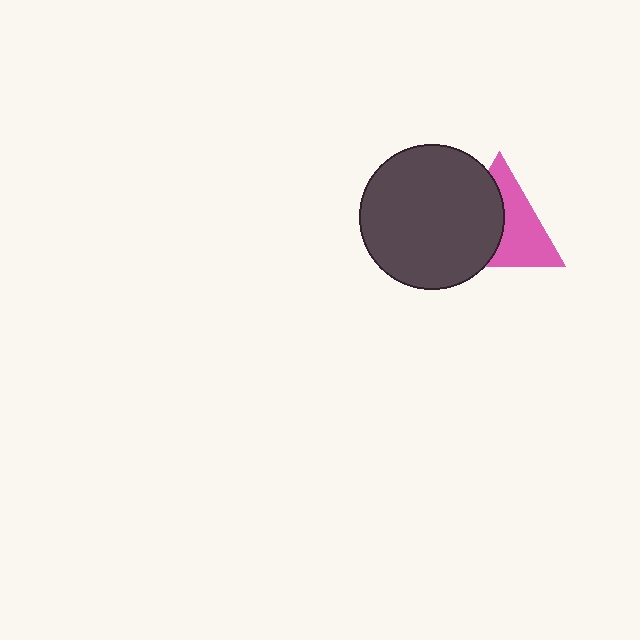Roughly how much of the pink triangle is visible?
About half of it is visible (roughly 52%).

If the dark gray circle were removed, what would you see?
You would see the complete pink triangle.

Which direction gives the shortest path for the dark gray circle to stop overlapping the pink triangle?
Moving left gives the shortest separation.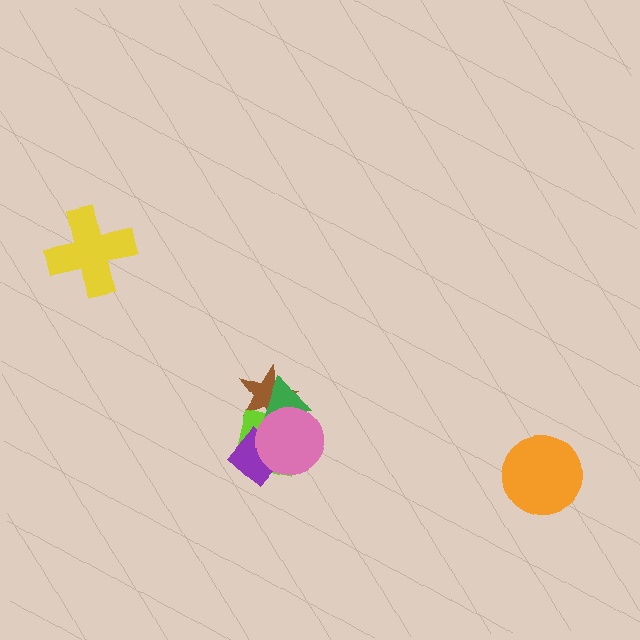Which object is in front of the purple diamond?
The pink circle is in front of the purple diamond.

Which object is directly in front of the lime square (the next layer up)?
The green triangle is directly in front of the lime square.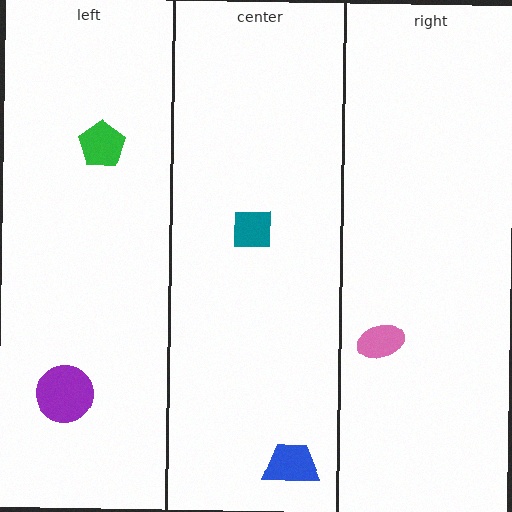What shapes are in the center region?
The teal square, the blue trapezoid.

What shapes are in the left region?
The purple circle, the green pentagon.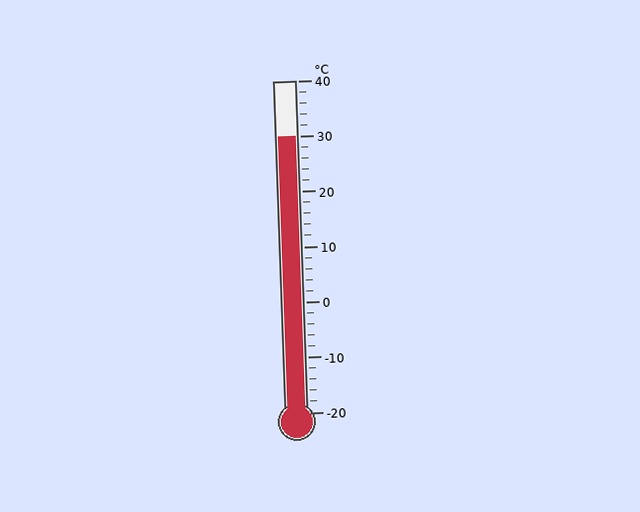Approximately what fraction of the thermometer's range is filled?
The thermometer is filled to approximately 85% of its range.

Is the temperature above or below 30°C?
The temperature is at 30°C.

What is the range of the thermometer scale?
The thermometer scale ranges from -20°C to 40°C.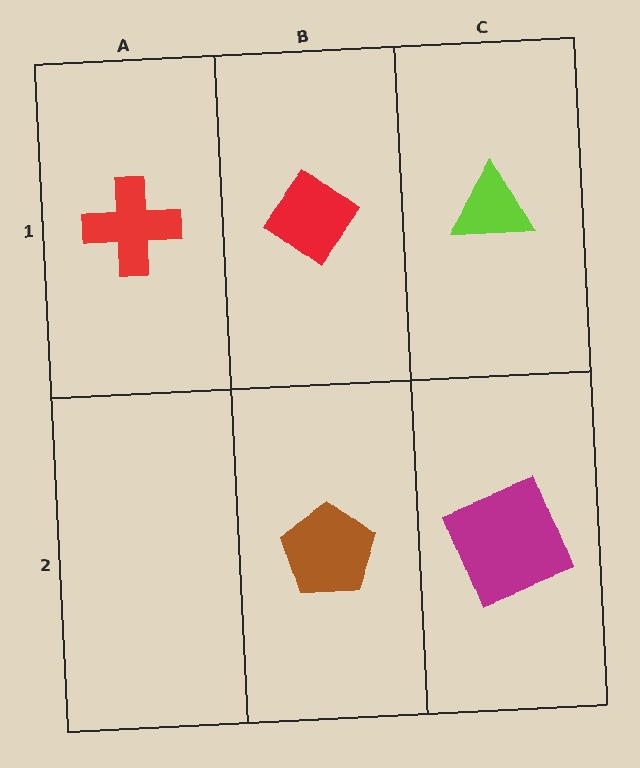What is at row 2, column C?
A magenta square.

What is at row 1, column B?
A red diamond.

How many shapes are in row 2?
2 shapes.